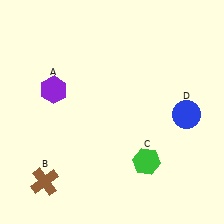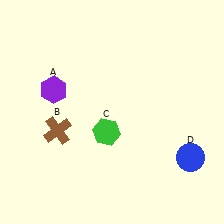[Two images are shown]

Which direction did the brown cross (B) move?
The brown cross (B) moved up.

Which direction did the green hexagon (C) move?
The green hexagon (C) moved left.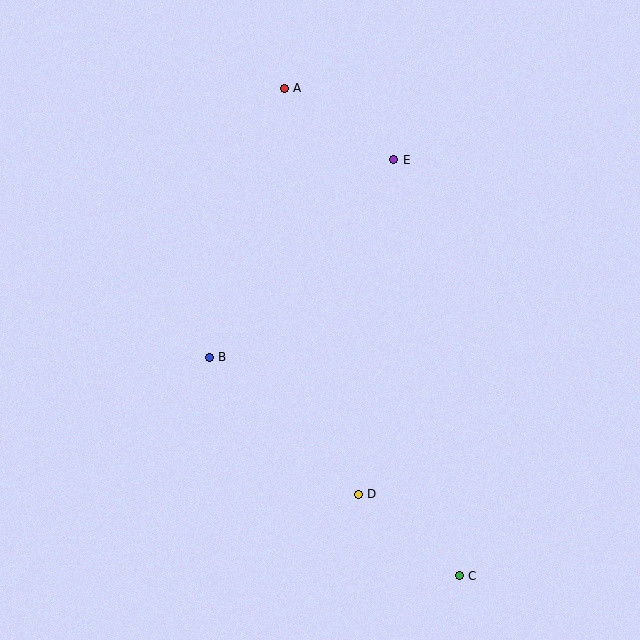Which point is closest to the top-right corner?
Point E is closest to the top-right corner.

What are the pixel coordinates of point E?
Point E is at (393, 160).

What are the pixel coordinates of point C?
Point C is at (459, 576).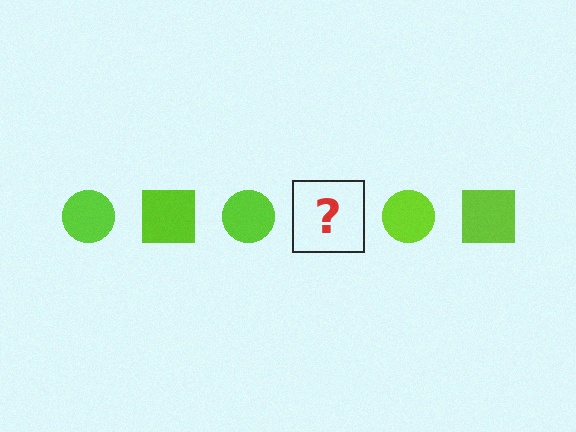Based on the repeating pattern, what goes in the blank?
The blank should be a lime square.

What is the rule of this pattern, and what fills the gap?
The rule is that the pattern cycles through circle, square shapes in lime. The gap should be filled with a lime square.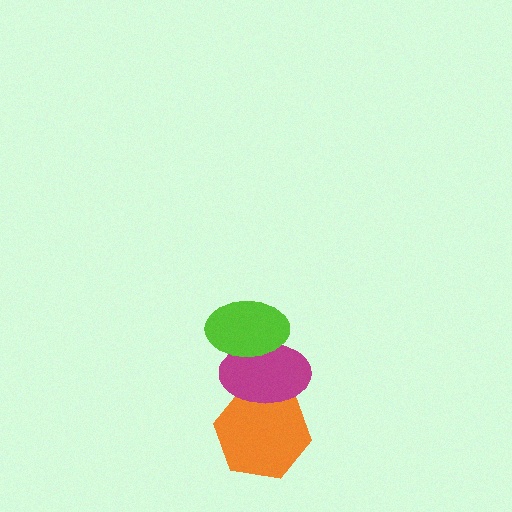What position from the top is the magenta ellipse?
The magenta ellipse is 2nd from the top.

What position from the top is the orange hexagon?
The orange hexagon is 3rd from the top.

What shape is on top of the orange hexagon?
The magenta ellipse is on top of the orange hexagon.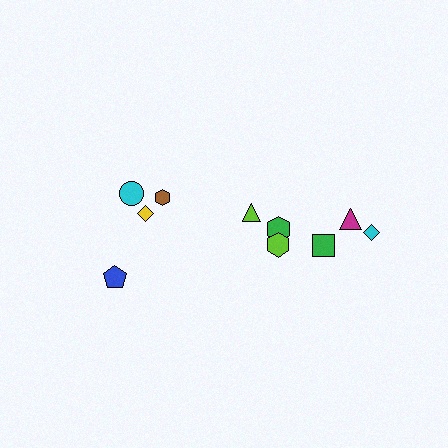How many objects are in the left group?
There are 4 objects.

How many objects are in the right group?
There are 6 objects.